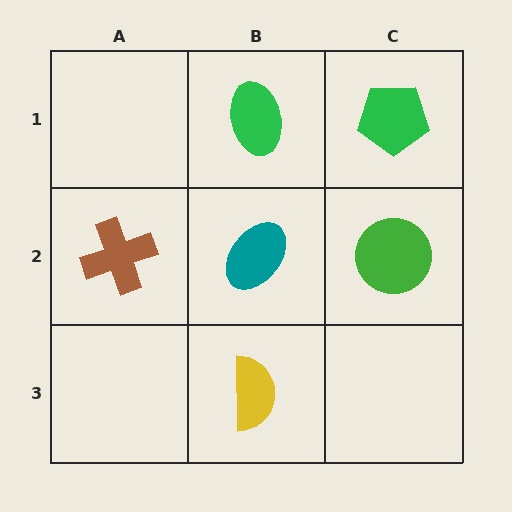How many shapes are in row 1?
2 shapes.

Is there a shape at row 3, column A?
No, that cell is empty.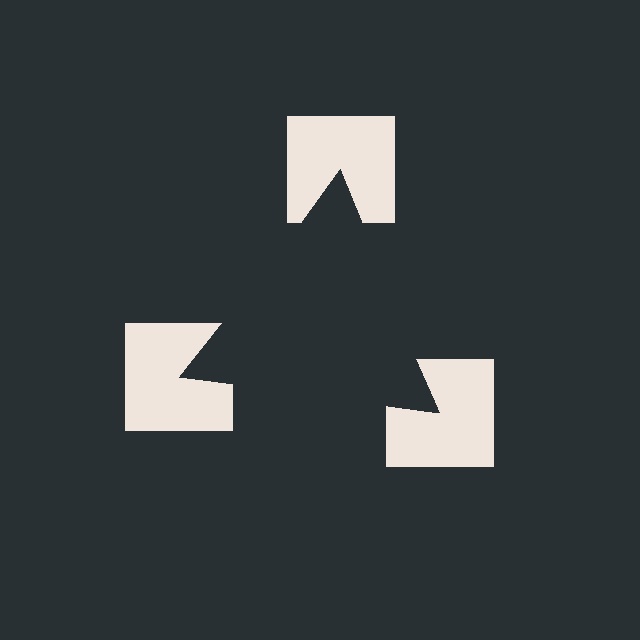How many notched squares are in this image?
There are 3 — one at each vertex of the illusory triangle.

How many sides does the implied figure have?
3 sides.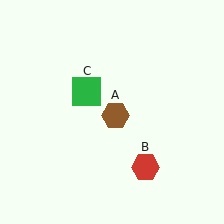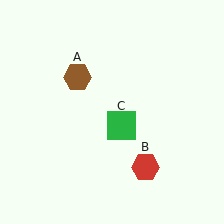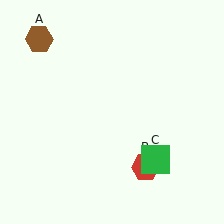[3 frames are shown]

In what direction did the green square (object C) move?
The green square (object C) moved down and to the right.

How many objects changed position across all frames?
2 objects changed position: brown hexagon (object A), green square (object C).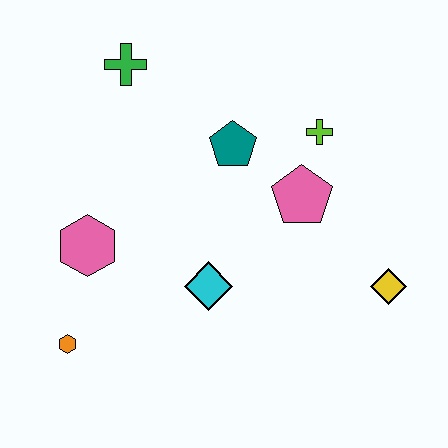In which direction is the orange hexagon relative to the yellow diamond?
The orange hexagon is to the left of the yellow diamond.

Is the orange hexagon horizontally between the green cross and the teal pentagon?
No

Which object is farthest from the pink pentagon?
The orange hexagon is farthest from the pink pentagon.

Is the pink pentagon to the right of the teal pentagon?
Yes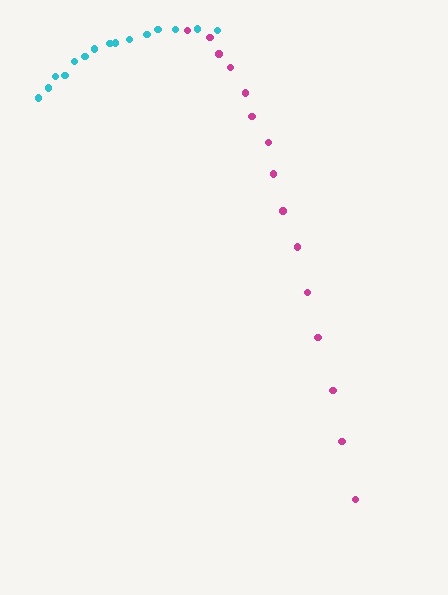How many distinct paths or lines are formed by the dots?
There are 2 distinct paths.